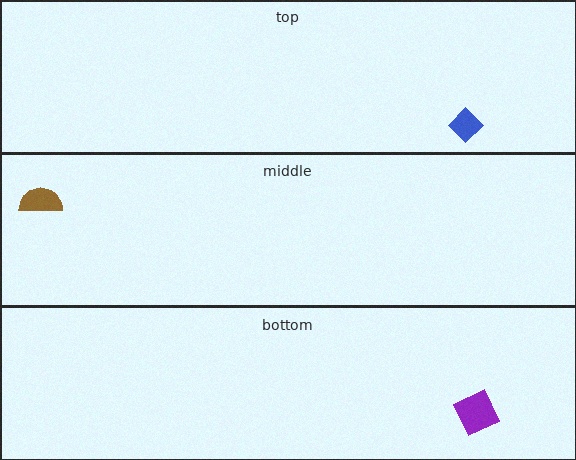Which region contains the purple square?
The bottom region.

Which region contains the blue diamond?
The top region.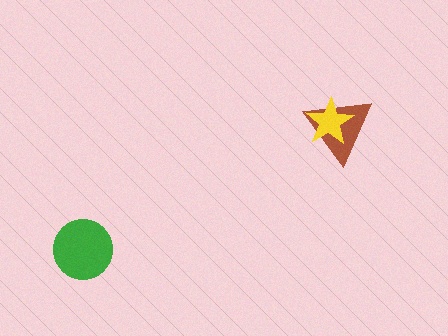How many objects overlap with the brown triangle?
1 object overlaps with the brown triangle.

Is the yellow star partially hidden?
No, no other shape covers it.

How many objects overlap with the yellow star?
1 object overlaps with the yellow star.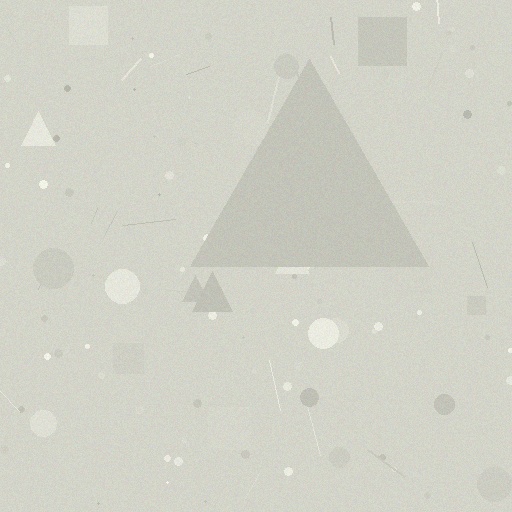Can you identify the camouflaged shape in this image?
The camouflaged shape is a triangle.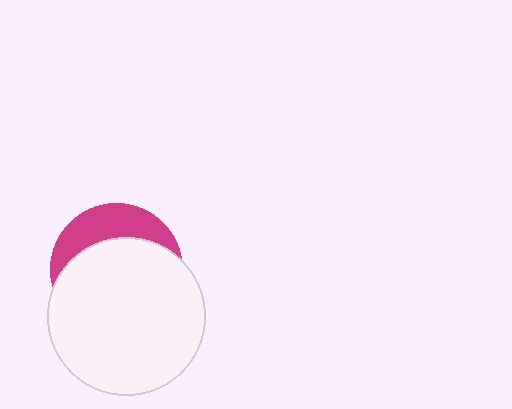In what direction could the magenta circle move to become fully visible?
The magenta circle could move up. That would shift it out from behind the white circle entirely.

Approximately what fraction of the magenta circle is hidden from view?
Roughly 70% of the magenta circle is hidden behind the white circle.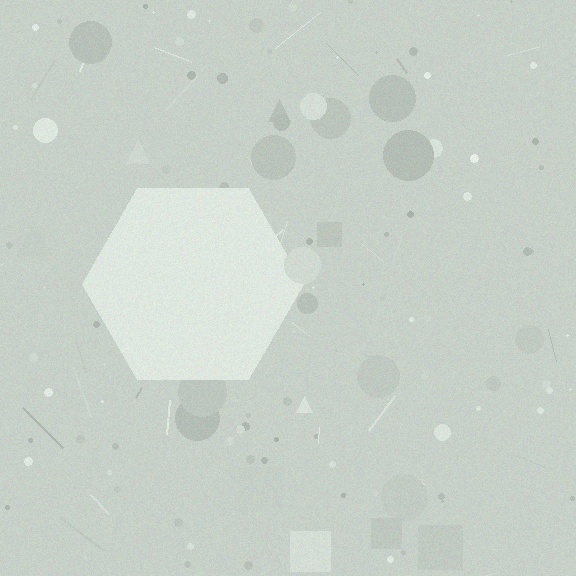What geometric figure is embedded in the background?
A hexagon is embedded in the background.